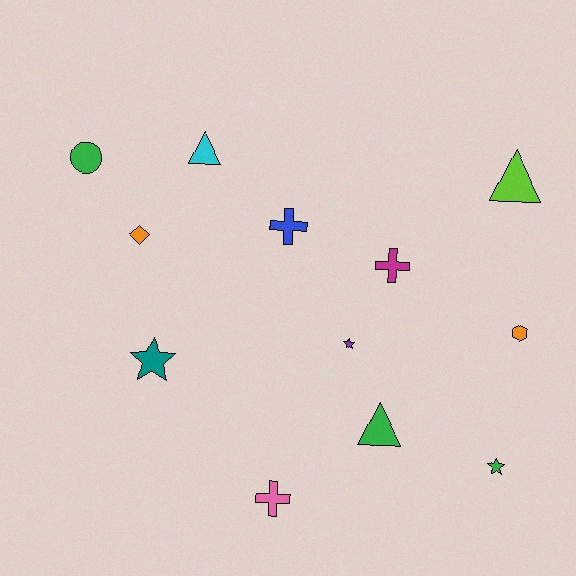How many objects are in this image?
There are 12 objects.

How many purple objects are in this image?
There is 1 purple object.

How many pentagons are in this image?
There are no pentagons.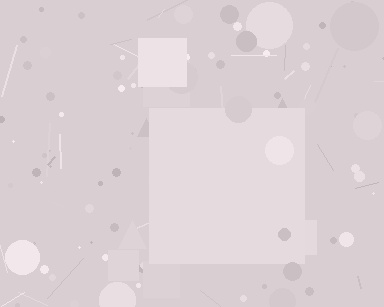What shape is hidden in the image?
A square is hidden in the image.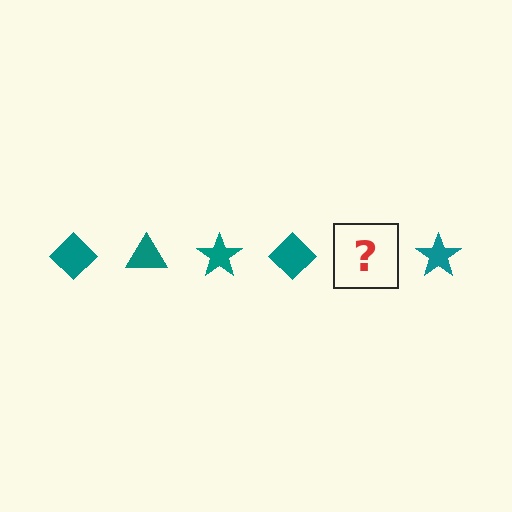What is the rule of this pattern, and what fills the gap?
The rule is that the pattern cycles through diamond, triangle, star shapes in teal. The gap should be filled with a teal triangle.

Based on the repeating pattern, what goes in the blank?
The blank should be a teal triangle.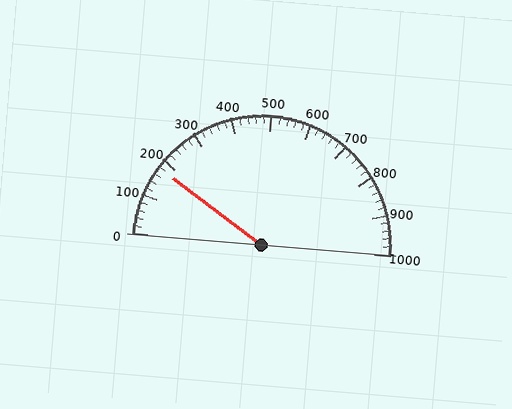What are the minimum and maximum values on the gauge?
The gauge ranges from 0 to 1000.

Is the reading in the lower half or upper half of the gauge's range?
The reading is in the lower half of the range (0 to 1000).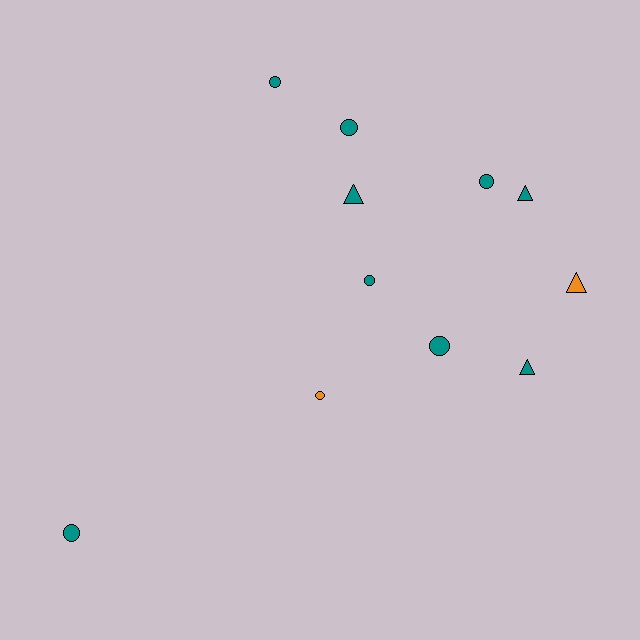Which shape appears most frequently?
Circle, with 7 objects.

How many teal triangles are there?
There are 3 teal triangles.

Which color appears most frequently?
Teal, with 9 objects.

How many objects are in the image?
There are 11 objects.